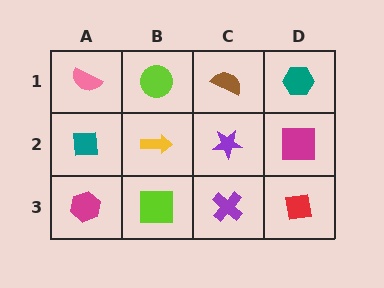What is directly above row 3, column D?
A magenta square.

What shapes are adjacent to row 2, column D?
A teal hexagon (row 1, column D), a red square (row 3, column D), a purple star (row 2, column C).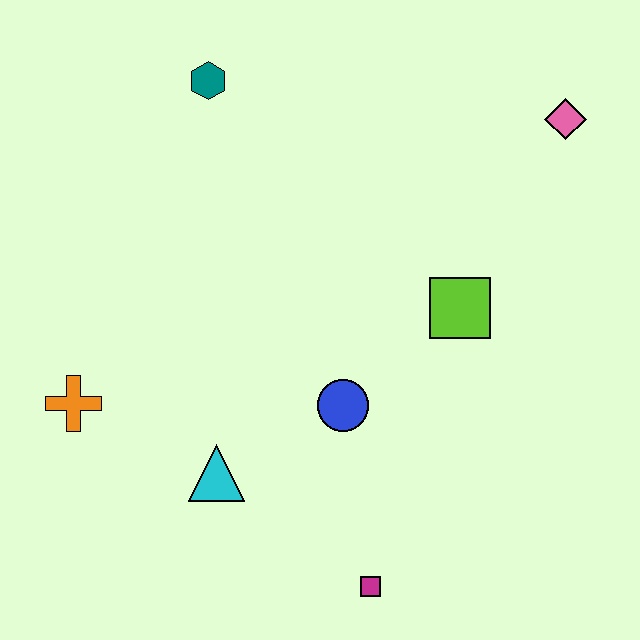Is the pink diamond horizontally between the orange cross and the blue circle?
No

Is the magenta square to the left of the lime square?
Yes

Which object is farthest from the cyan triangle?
The pink diamond is farthest from the cyan triangle.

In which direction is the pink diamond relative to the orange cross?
The pink diamond is to the right of the orange cross.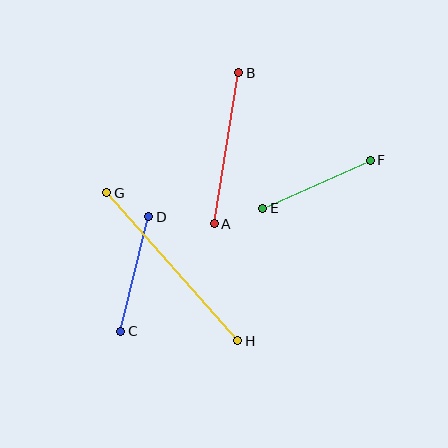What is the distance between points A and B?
The distance is approximately 153 pixels.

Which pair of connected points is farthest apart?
Points G and H are farthest apart.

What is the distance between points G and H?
The distance is approximately 197 pixels.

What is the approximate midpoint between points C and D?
The midpoint is at approximately (135, 274) pixels.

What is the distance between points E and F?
The distance is approximately 118 pixels.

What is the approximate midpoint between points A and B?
The midpoint is at approximately (226, 148) pixels.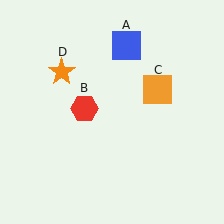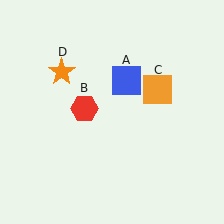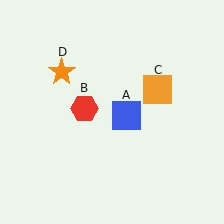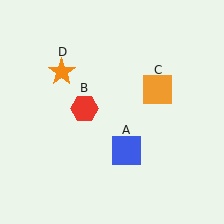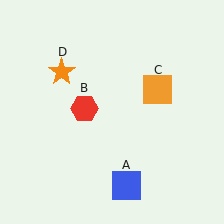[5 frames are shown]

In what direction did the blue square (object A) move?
The blue square (object A) moved down.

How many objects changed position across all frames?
1 object changed position: blue square (object A).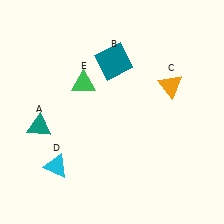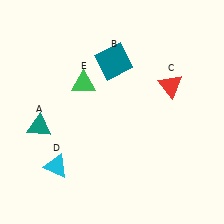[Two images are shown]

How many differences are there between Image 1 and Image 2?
There is 1 difference between the two images.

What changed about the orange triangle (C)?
In Image 1, C is orange. In Image 2, it changed to red.